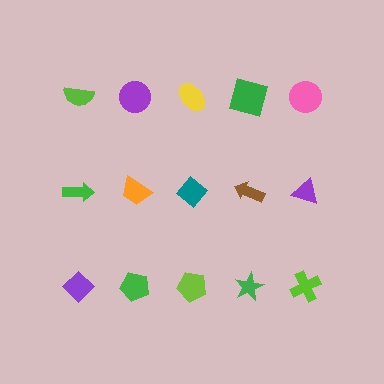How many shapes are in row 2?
5 shapes.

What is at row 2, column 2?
An orange trapezoid.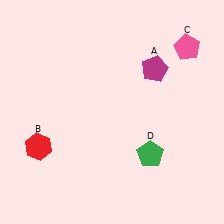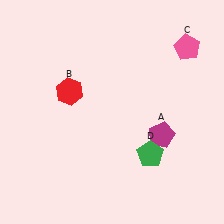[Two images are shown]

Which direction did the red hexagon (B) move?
The red hexagon (B) moved up.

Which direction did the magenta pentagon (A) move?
The magenta pentagon (A) moved down.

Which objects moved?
The objects that moved are: the magenta pentagon (A), the red hexagon (B).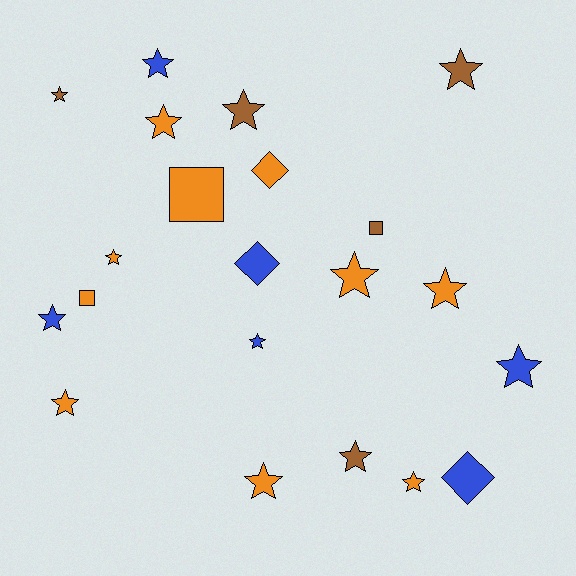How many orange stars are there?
There are 7 orange stars.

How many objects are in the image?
There are 21 objects.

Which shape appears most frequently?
Star, with 15 objects.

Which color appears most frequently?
Orange, with 10 objects.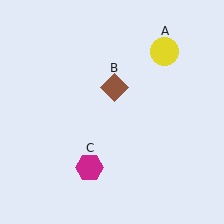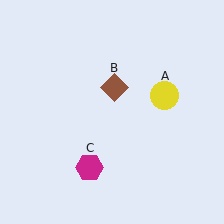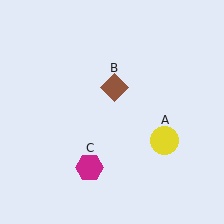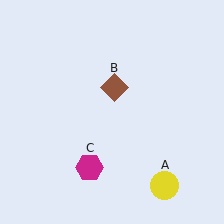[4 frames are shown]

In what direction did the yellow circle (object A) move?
The yellow circle (object A) moved down.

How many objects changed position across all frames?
1 object changed position: yellow circle (object A).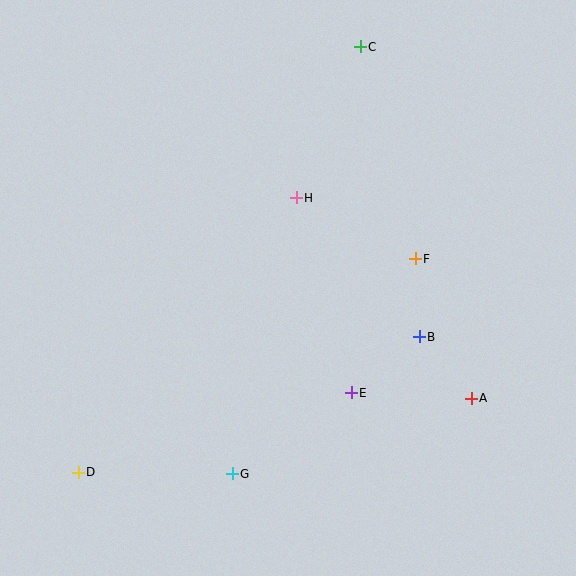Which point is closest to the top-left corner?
Point H is closest to the top-left corner.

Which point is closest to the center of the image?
Point H at (296, 198) is closest to the center.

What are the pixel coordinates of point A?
Point A is at (471, 398).